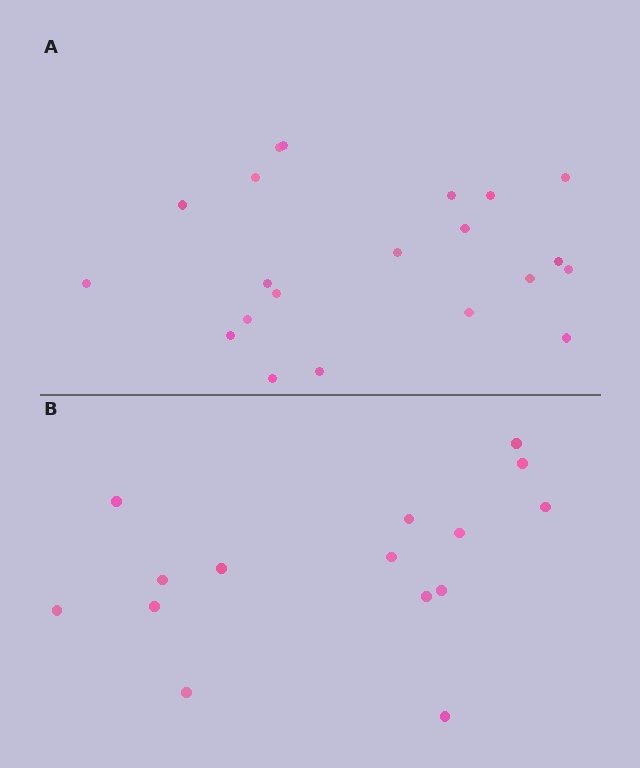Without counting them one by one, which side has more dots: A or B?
Region A (the top region) has more dots.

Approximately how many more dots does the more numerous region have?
Region A has about 6 more dots than region B.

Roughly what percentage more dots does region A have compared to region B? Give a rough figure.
About 40% more.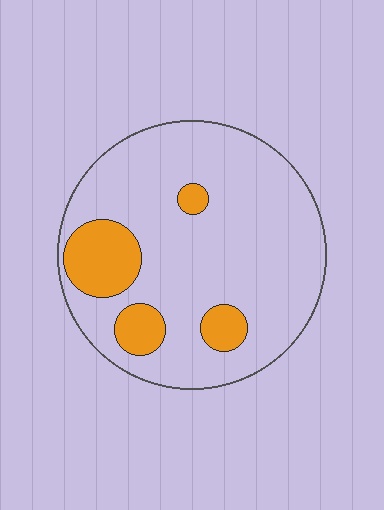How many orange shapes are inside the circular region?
4.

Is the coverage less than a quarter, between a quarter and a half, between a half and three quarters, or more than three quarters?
Less than a quarter.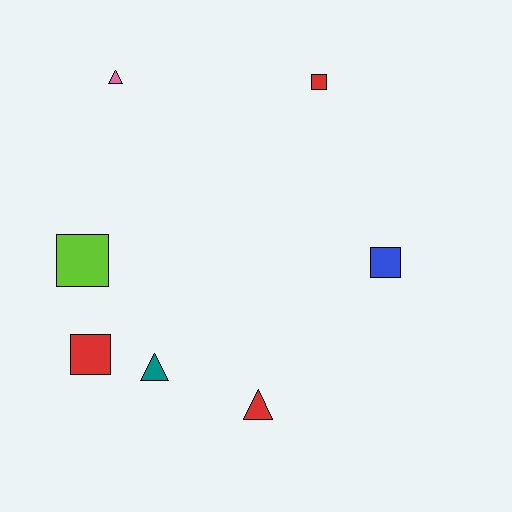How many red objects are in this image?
There are 3 red objects.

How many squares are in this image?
There are 4 squares.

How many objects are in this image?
There are 7 objects.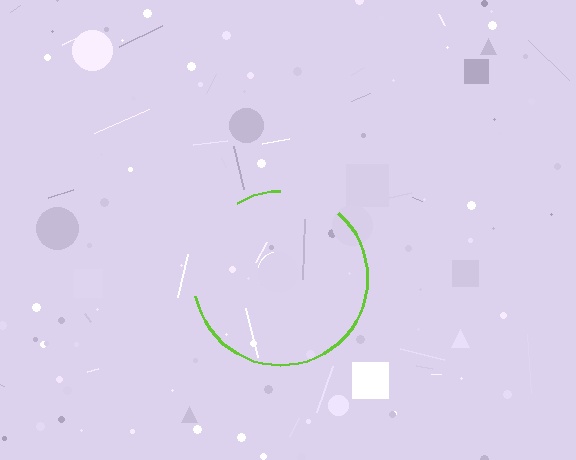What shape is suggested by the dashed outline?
The dashed outline suggests a circle.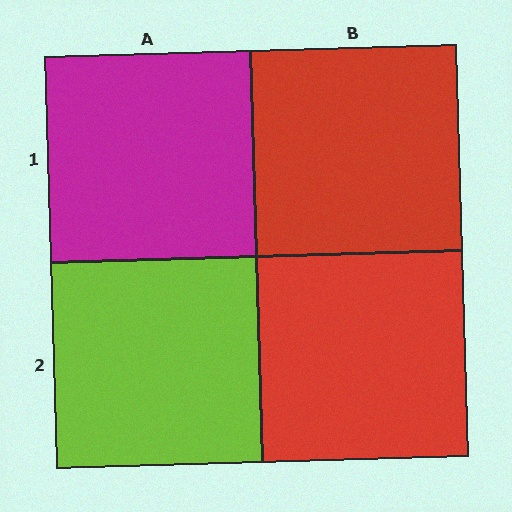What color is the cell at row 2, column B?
Red.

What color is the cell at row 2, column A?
Lime.